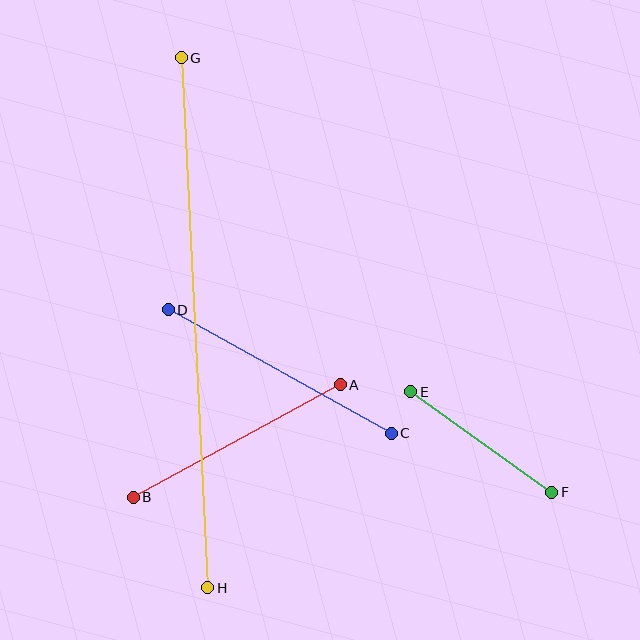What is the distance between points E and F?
The distance is approximately 173 pixels.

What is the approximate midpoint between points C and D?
The midpoint is at approximately (280, 371) pixels.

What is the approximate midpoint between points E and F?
The midpoint is at approximately (481, 442) pixels.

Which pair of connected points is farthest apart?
Points G and H are farthest apart.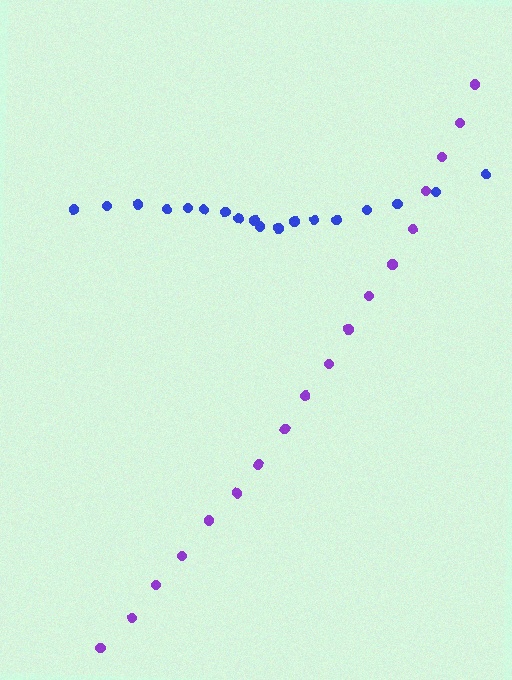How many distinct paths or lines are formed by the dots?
There are 2 distinct paths.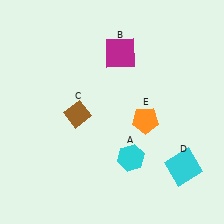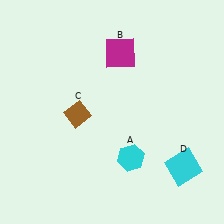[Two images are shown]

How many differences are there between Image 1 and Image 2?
There is 1 difference between the two images.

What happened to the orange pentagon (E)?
The orange pentagon (E) was removed in Image 2. It was in the bottom-right area of Image 1.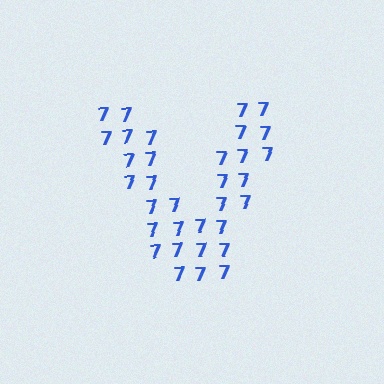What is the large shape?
The large shape is the letter V.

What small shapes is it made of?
It is made of small digit 7's.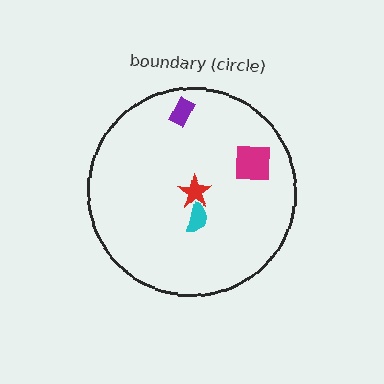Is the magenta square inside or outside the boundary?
Inside.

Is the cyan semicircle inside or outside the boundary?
Inside.